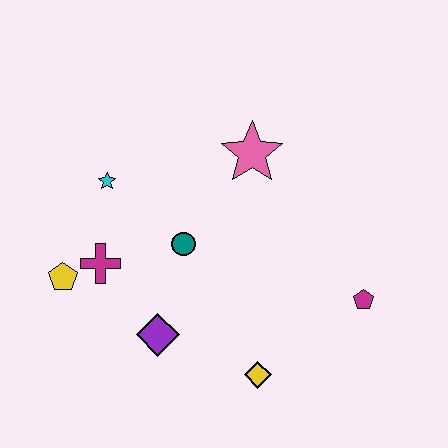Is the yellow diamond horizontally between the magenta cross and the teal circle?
No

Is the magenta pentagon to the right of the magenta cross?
Yes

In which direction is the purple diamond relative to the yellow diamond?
The purple diamond is to the left of the yellow diamond.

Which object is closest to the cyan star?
The magenta cross is closest to the cyan star.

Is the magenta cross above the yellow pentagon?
Yes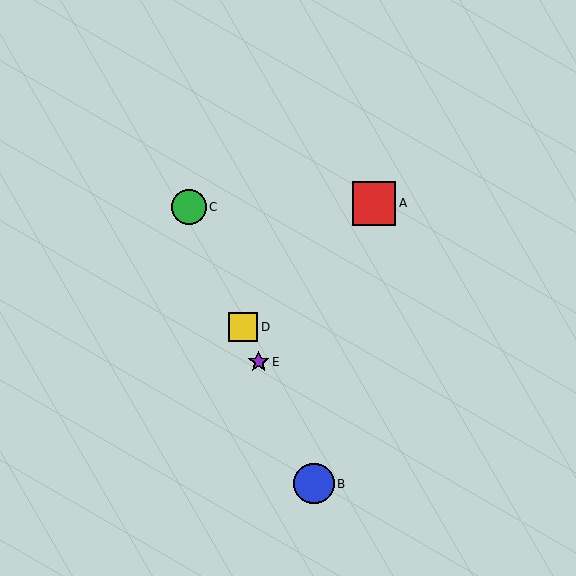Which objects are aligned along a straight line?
Objects B, C, D, E are aligned along a straight line.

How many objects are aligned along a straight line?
4 objects (B, C, D, E) are aligned along a straight line.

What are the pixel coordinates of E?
Object E is at (259, 362).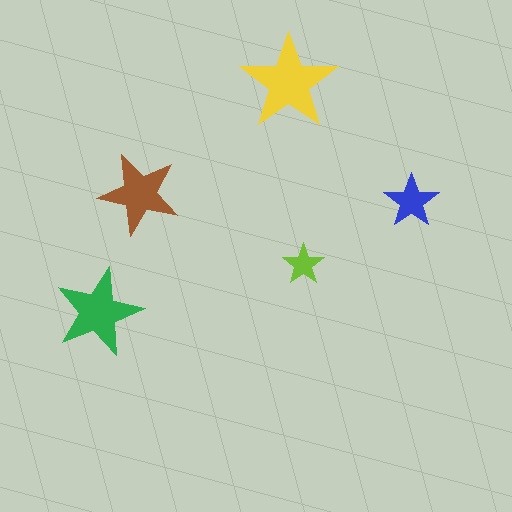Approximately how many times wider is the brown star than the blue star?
About 1.5 times wider.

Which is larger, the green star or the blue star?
The green one.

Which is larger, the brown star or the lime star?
The brown one.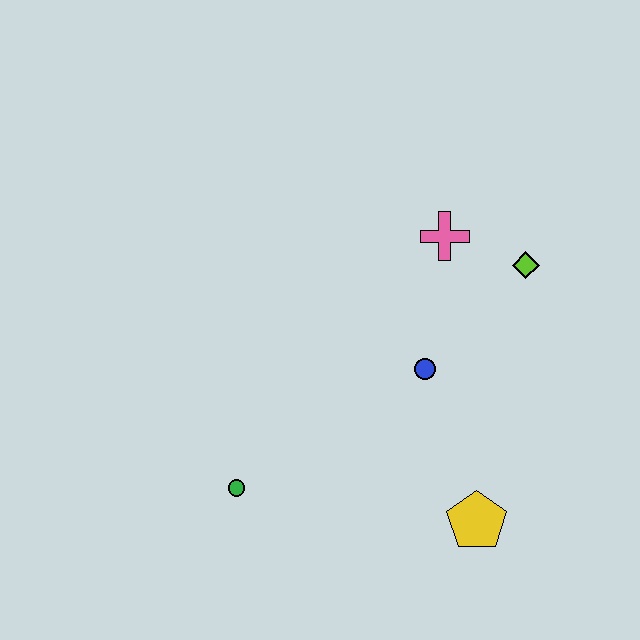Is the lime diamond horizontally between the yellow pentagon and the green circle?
No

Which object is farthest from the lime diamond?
The green circle is farthest from the lime diamond.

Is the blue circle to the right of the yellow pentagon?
No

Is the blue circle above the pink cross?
No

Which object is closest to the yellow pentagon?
The blue circle is closest to the yellow pentagon.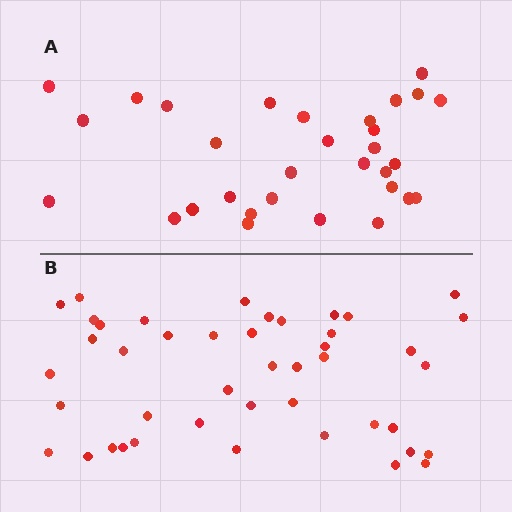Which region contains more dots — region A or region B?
Region B (the bottom region) has more dots.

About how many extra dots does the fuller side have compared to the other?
Region B has approximately 15 more dots than region A.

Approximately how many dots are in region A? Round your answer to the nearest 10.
About 30 dots. (The exact count is 31, which rounds to 30.)